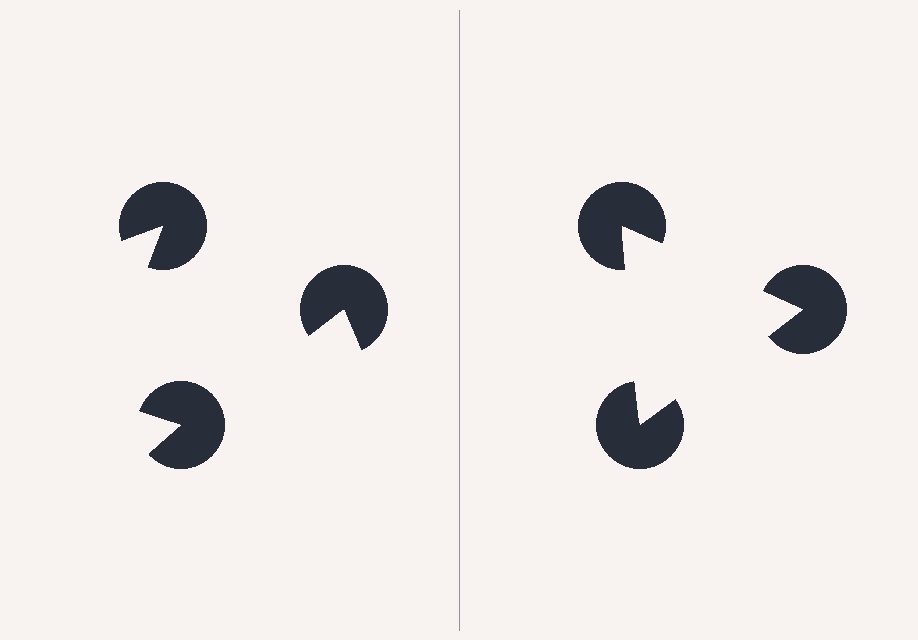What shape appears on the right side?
An illusory triangle.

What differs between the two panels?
The pac-man discs are positioned identically on both sides; only the wedge orientations differ. On the right they align to a triangle; on the left they are misaligned.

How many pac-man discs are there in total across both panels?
6 — 3 on each side.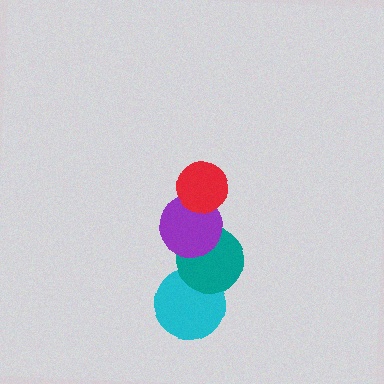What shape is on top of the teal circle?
The purple circle is on top of the teal circle.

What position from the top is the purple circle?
The purple circle is 2nd from the top.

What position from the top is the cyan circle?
The cyan circle is 4th from the top.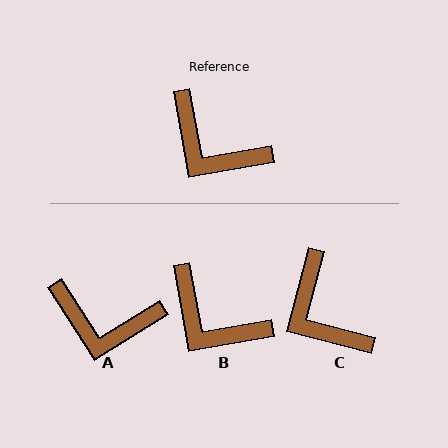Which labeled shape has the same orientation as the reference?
B.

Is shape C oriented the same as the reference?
No, it is off by about 25 degrees.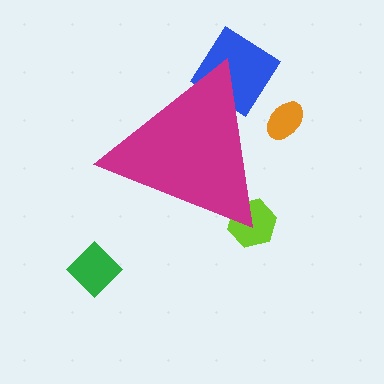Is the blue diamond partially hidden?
Yes, the blue diamond is partially hidden behind the magenta triangle.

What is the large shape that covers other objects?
A magenta triangle.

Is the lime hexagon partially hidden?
Yes, the lime hexagon is partially hidden behind the magenta triangle.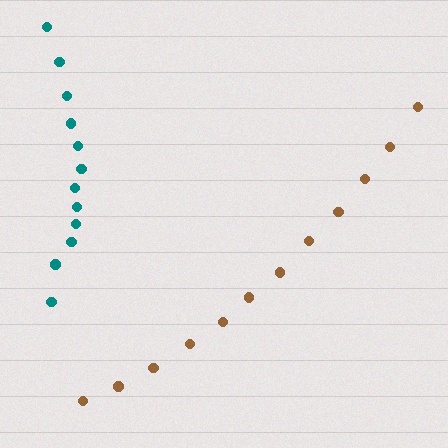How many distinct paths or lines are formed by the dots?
There are 2 distinct paths.